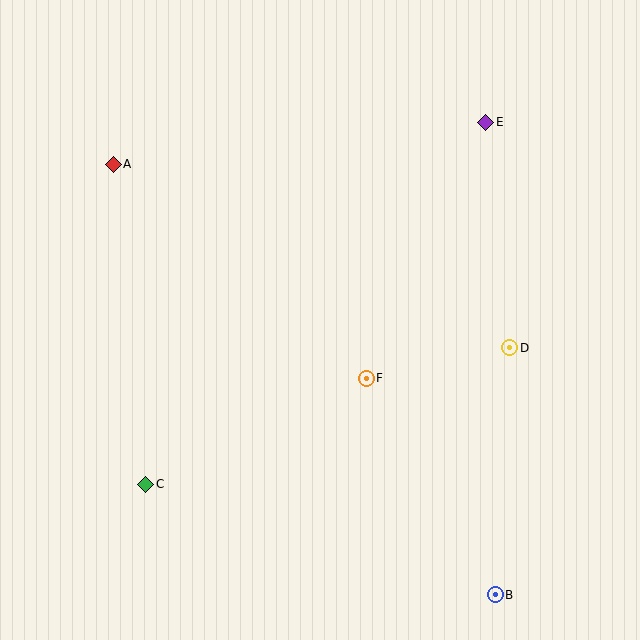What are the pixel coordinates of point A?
Point A is at (113, 164).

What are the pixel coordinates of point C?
Point C is at (146, 484).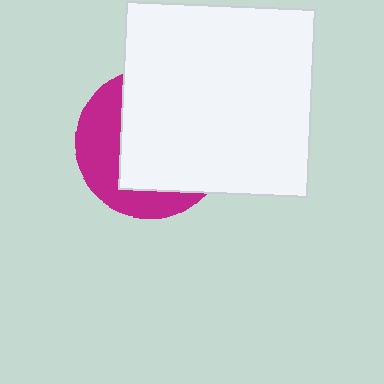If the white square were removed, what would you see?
You would see the complete magenta circle.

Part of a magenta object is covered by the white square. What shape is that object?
It is a circle.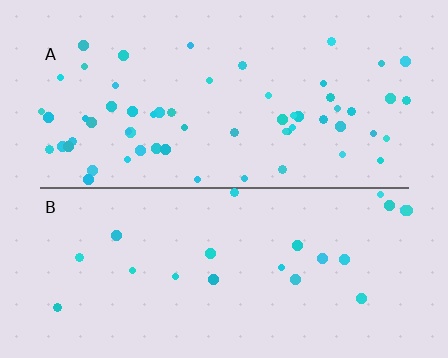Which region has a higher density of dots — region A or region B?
A (the top).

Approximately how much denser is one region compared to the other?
Approximately 2.7× — region A over region B.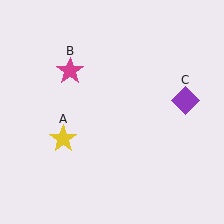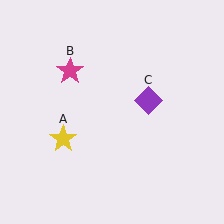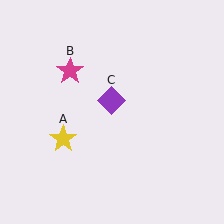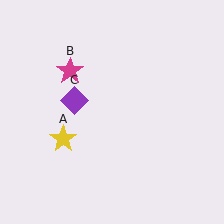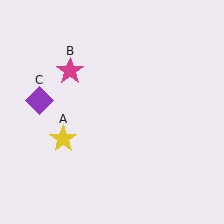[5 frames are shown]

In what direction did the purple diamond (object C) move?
The purple diamond (object C) moved left.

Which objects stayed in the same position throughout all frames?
Yellow star (object A) and magenta star (object B) remained stationary.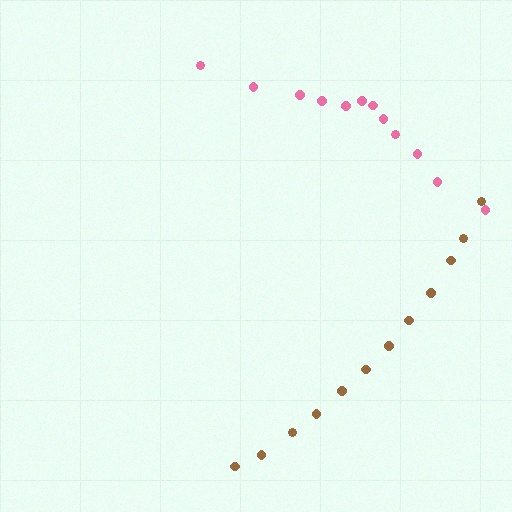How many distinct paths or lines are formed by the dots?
There are 2 distinct paths.